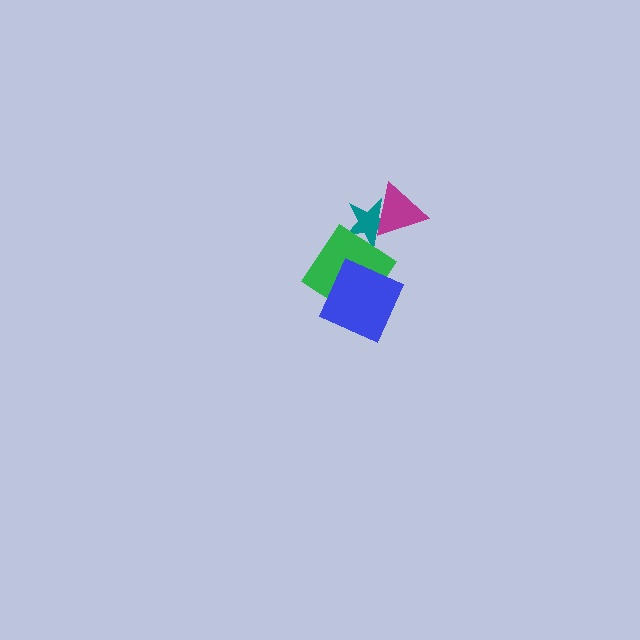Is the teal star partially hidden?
Yes, it is partially covered by another shape.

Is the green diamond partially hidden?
Yes, it is partially covered by another shape.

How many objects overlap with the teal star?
2 objects overlap with the teal star.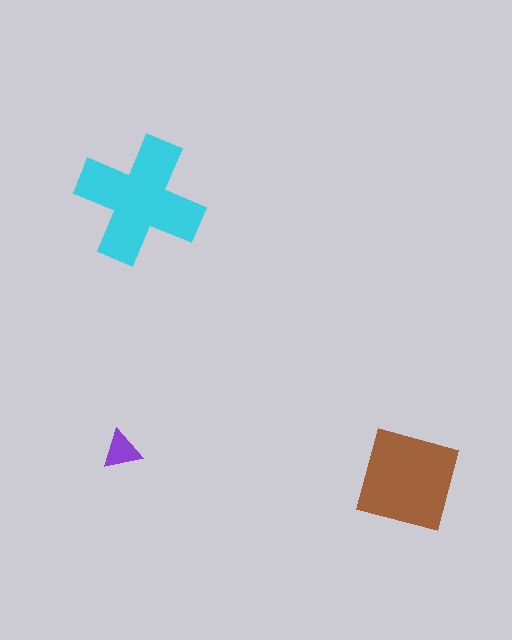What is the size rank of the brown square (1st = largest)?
2nd.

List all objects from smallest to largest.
The purple triangle, the brown square, the cyan cross.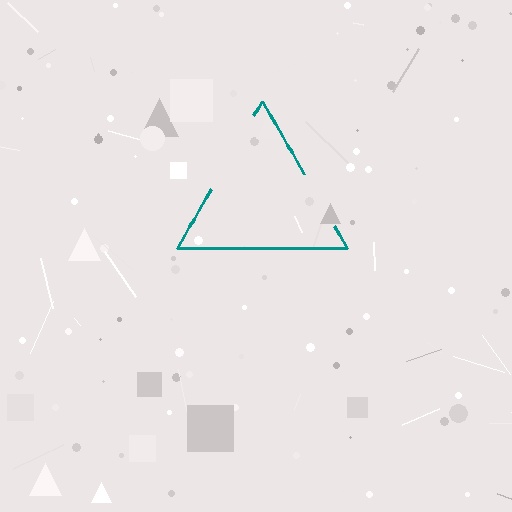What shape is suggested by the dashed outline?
The dashed outline suggests a triangle.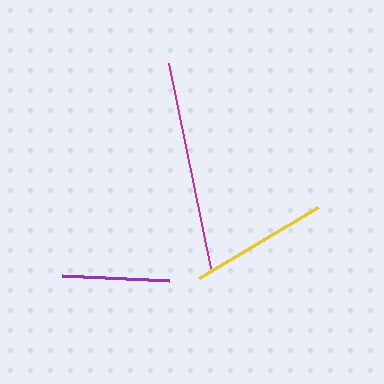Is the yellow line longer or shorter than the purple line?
The yellow line is longer than the purple line.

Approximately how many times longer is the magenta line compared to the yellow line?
The magenta line is approximately 1.5 times the length of the yellow line.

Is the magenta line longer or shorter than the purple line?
The magenta line is longer than the purple line.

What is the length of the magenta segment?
The magenta segment is approximately 209 pixels long.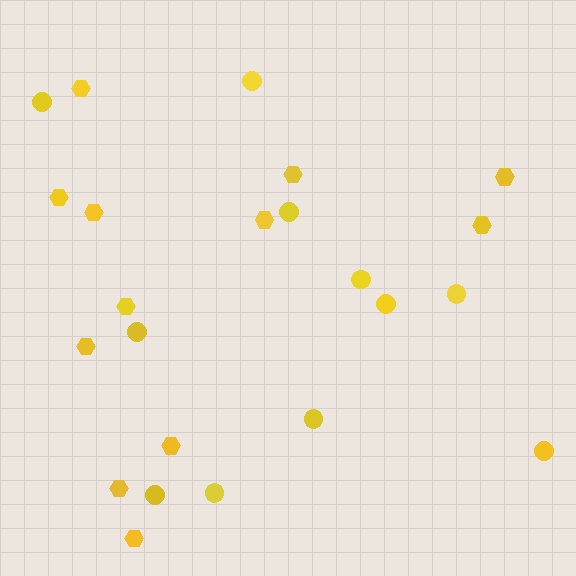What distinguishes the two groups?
There are 2 groups: one group of hexagons (12) and one group of circles (11).